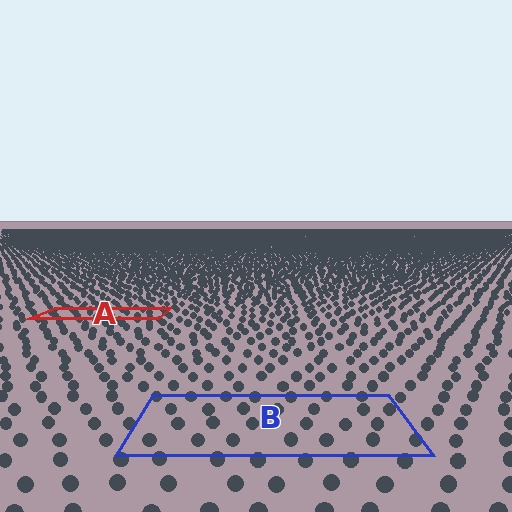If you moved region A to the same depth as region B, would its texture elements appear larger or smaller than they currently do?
They would appear larger. At a closer depth, the same texture elements are projected at a bigger on-screen size.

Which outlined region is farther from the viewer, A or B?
Region A is farther from the viewer — the texture elements inside it appear smaller and more densely packed.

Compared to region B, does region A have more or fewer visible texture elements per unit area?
Region A has more texture elements per unit area — they are packed more densely because it is farther away.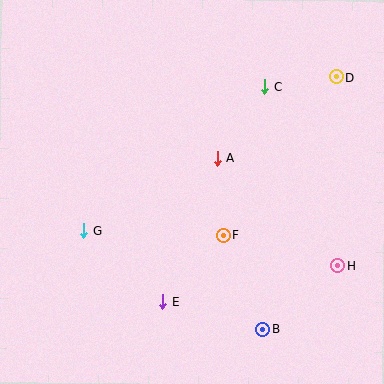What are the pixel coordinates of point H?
Point H is at (338, 266).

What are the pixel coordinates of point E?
Point E is at (162, 301).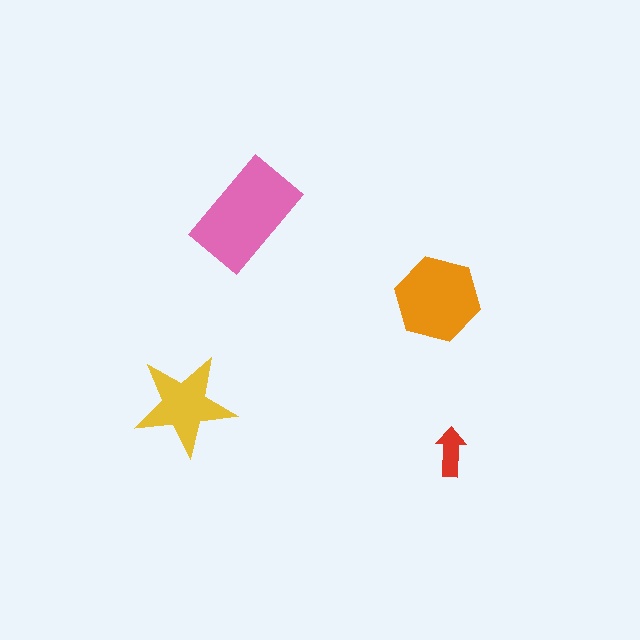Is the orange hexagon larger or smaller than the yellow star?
Larger.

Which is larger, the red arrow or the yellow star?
The yellow star.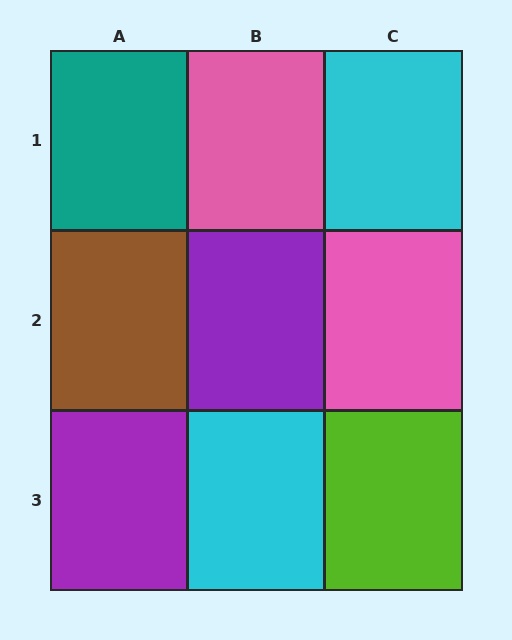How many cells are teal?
1 cell is teal.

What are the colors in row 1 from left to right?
Teal, pink, cyan.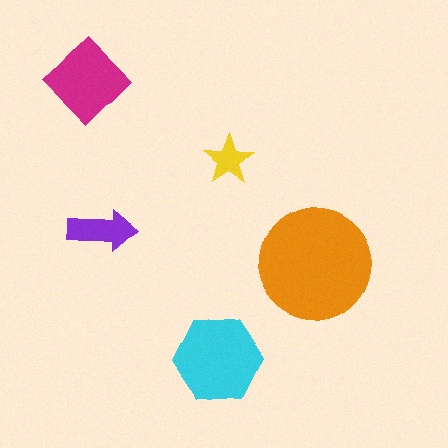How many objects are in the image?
There are 5 objects in the image.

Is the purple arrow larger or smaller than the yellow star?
Larger.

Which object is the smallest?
The yellow star.